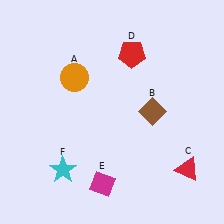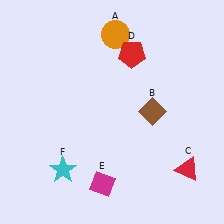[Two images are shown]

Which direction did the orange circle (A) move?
The orange circle (A) moved up.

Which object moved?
The orange circle (A) moved up.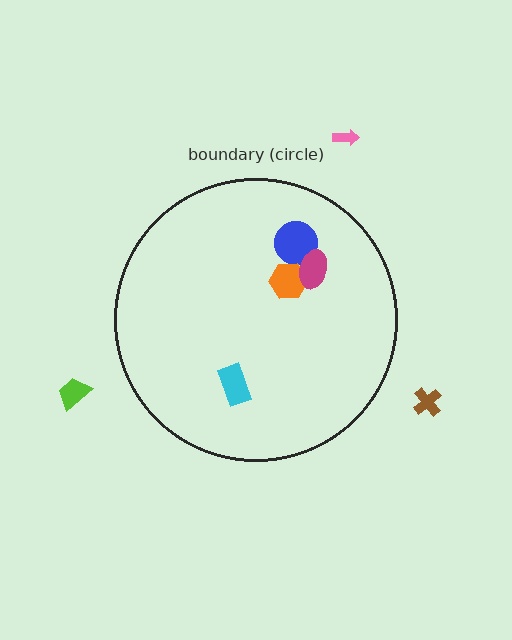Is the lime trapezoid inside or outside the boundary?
Outside.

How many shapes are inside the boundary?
4 inside, 3 outside.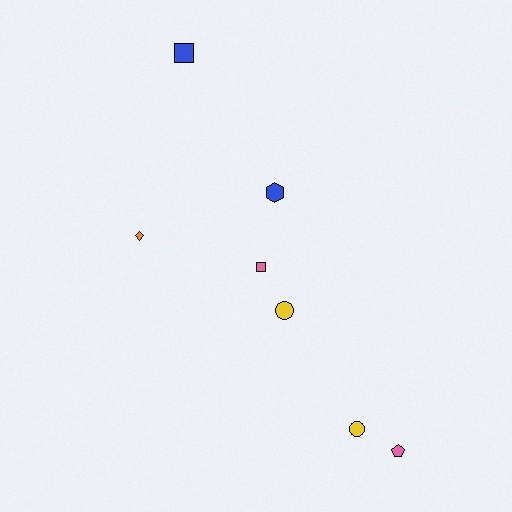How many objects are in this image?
There are 7 objects.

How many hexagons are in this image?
There is 1 hexagon.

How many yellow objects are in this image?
There are 2 yellow objects.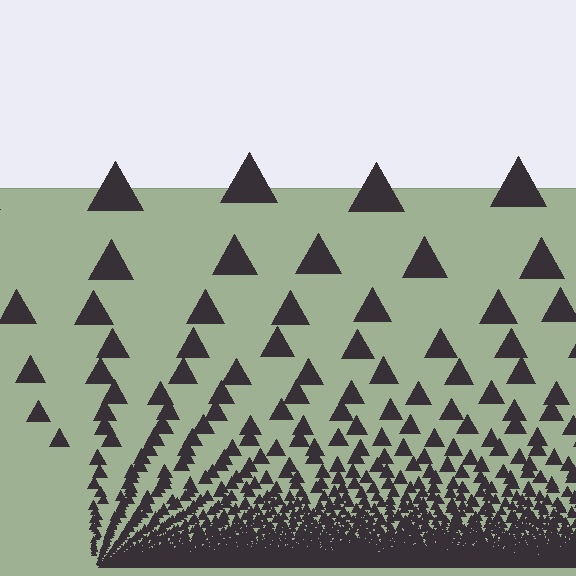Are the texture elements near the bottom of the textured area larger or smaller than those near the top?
Smaller. The gradient is inverted — elements near the bottom are smaller and denser.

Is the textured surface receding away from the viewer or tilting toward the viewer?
The surface appears to tilt toward the viewer. Texture elements get larger and sparser toward the top.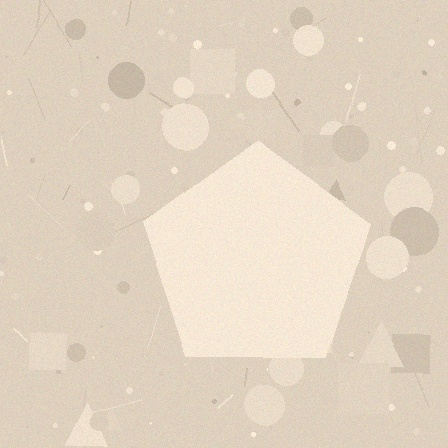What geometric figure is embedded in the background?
A pentagon is embedded in the background.